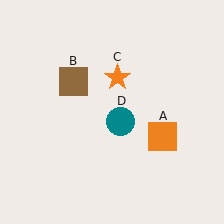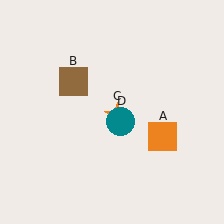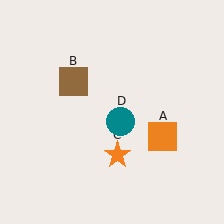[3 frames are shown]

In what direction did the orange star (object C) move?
The orange star (object C) moved down.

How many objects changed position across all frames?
1 object changed position: orange star (object C).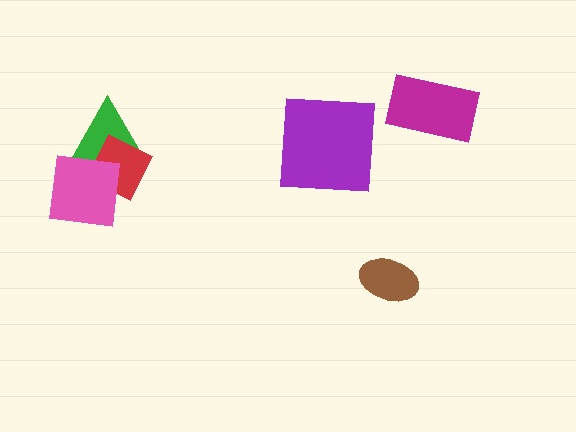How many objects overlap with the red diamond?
2 objects overlap with the red diamond.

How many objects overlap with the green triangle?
2 objects overlap with the green triangle.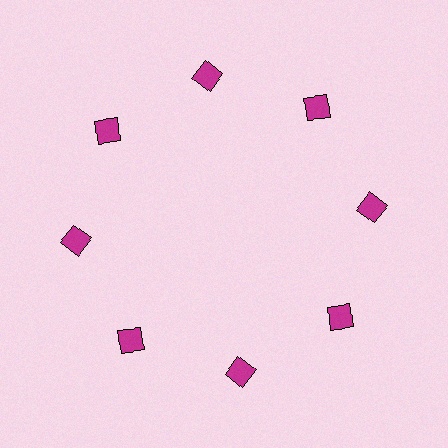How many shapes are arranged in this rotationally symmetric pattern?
There are 8 shapes, arranged in 8 groups of 1.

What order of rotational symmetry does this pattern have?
This pattern has 8-fold rotational symmetry.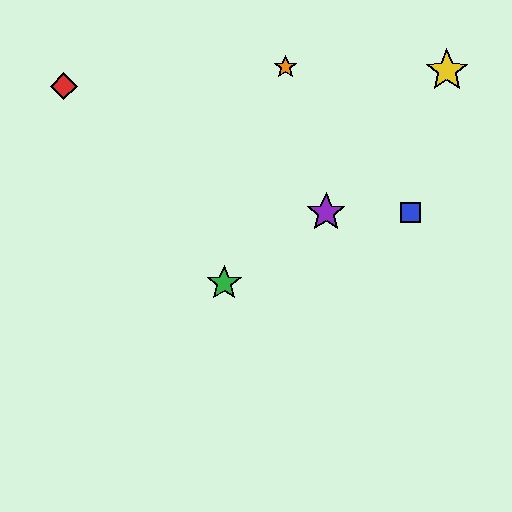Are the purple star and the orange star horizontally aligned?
No, the purple star is at y≈212 and the orange star is at y≈67.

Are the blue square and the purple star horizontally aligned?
Yes, both are at y≈212.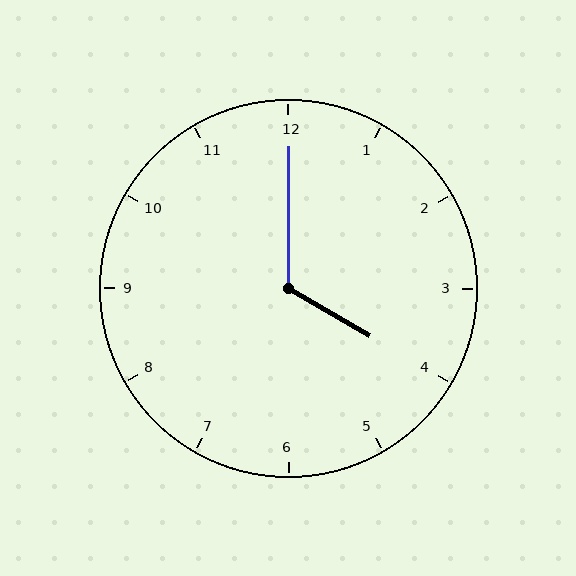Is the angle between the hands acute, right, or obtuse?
It is obtuse.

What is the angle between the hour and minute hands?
Approximately 120 degrees.